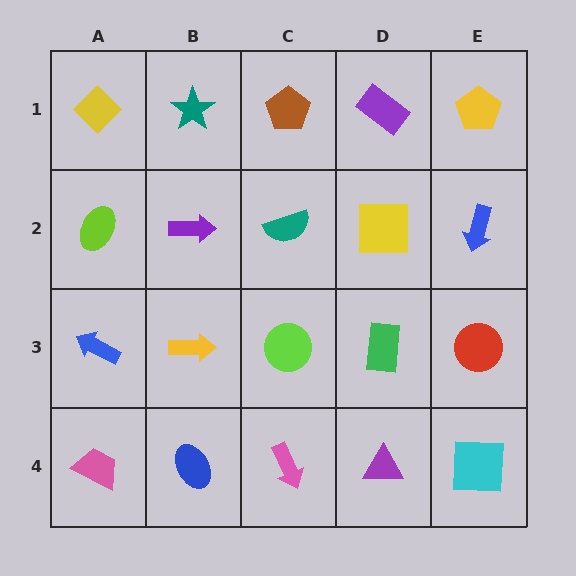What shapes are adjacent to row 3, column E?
A blue arrow (row 2, column E), a cyan square (row 4, column E), a green rectangle (row 3, column D).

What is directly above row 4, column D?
A green rectangle.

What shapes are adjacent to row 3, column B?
A purple arrow (row 2, column B), a blue ellipse (row 4, column B), a blue arrow (row 3, column A), a lime circle (row 3, column C).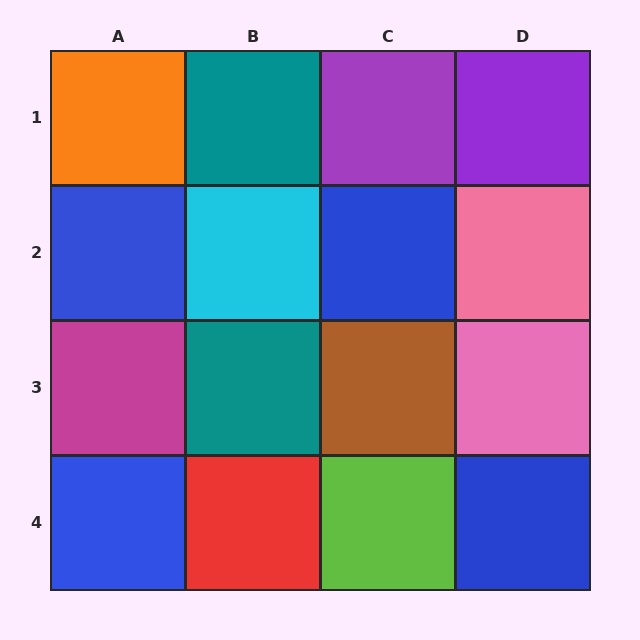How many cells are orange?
1 cell is orange.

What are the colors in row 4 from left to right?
Blue, red, lime, blue.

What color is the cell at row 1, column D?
Purple.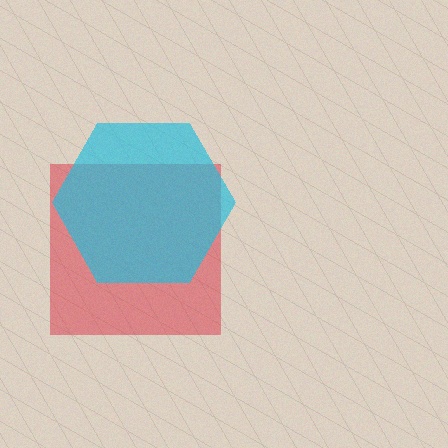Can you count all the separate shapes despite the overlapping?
Yes, there are 2 separate shapes.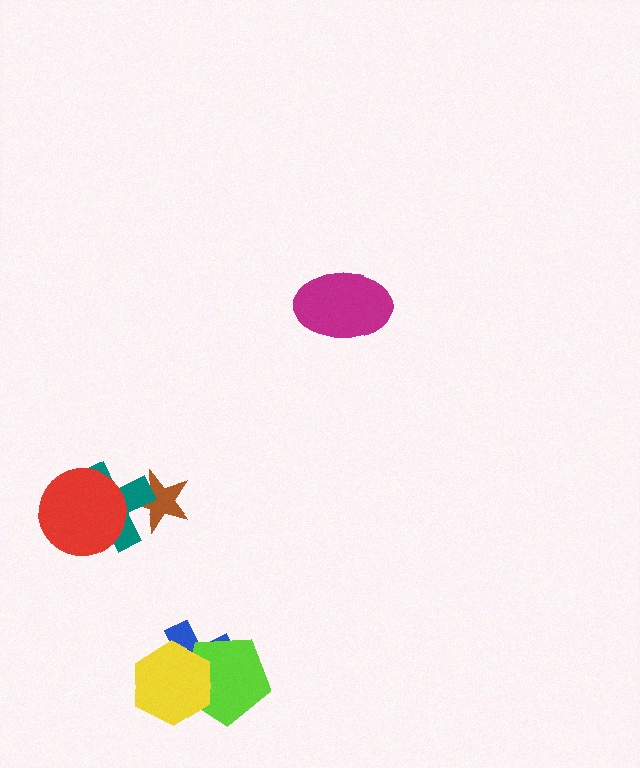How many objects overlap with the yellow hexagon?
2 objects overlap with the yellow hexagon.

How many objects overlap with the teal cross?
2 objects overlap with the teal cross.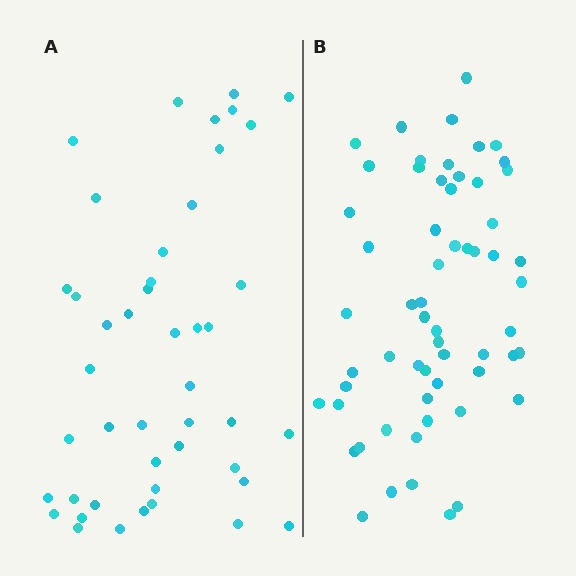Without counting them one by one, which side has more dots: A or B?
Region B (the right region) has more dots.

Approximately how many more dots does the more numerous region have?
Region B has approximately 15 more dots than region A.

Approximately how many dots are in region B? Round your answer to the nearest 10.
About 60 dots.